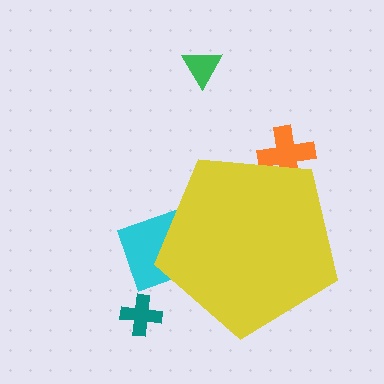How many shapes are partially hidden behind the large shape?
2 shapes are partially hidden.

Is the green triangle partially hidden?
No, the green triangle is fully visible.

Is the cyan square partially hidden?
Yes, the cyan square is partially hidden behind the yellow pentagon.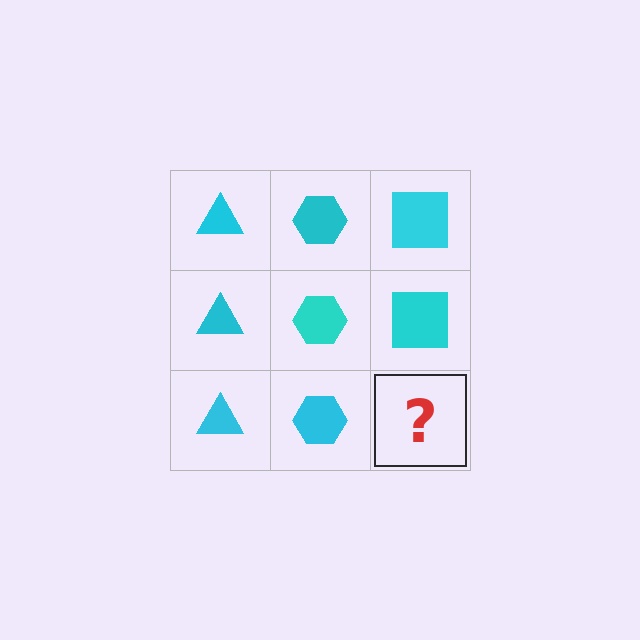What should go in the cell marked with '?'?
The missing cell should contain a cyan square.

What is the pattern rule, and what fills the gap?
The rule is that each column has a consistent shape. The gap should be filled with a cyan square.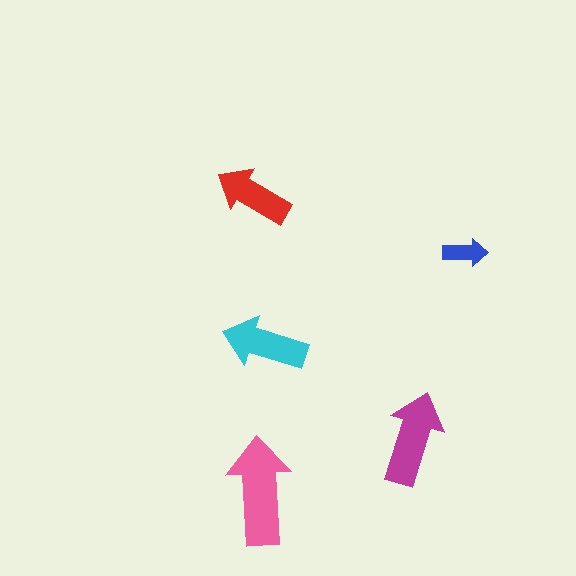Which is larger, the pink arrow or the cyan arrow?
The pink one.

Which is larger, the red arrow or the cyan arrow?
The cyan one.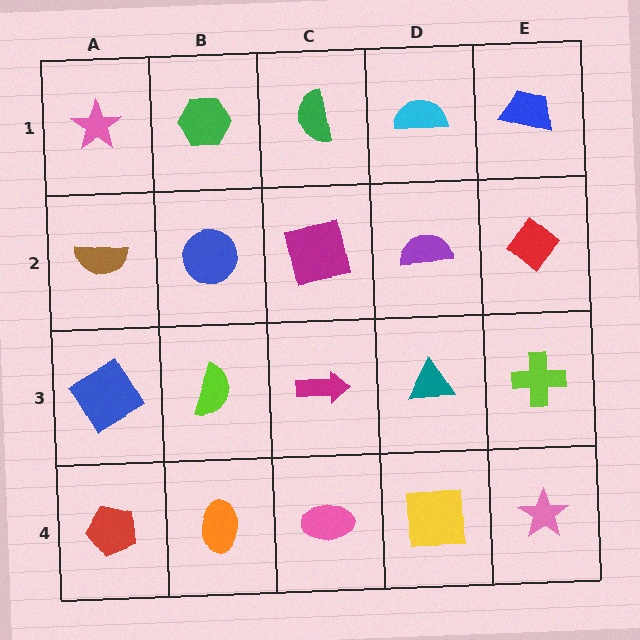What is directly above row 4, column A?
A blue diamond.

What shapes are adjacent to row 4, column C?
A magenta arrow (row 3, column C), an orange ellipse (row 4, column B), a yellow square (row 4, column D).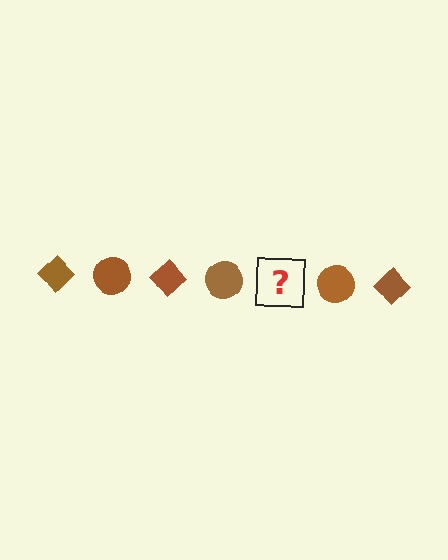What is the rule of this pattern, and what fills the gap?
The rule is that the pattern cycles through diamond, circle shapes in brown. The gap should be filled with a brown diamond.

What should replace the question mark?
The question mark should be replaced with a brown diamond.